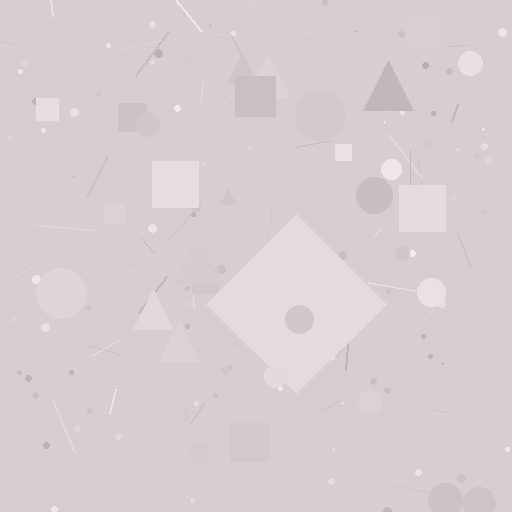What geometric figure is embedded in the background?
A diamond is embedded in the background.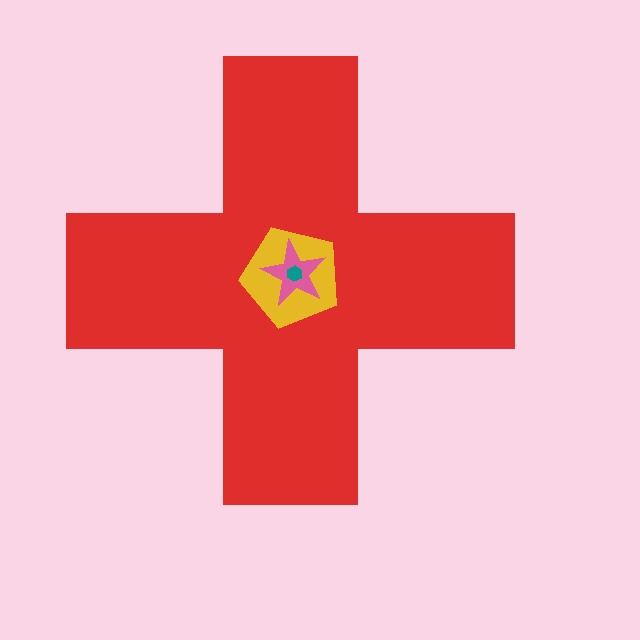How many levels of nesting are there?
4.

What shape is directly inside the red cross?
The yellow pentagon.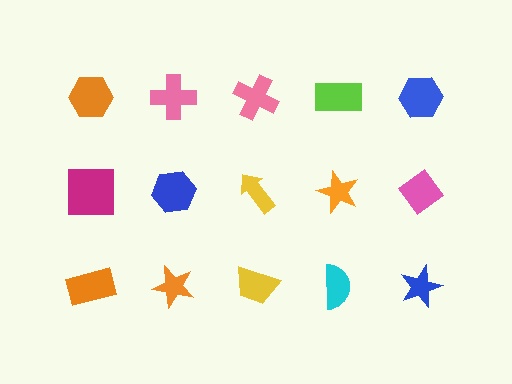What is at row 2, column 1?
A magenta square.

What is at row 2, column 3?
A yellow arrow.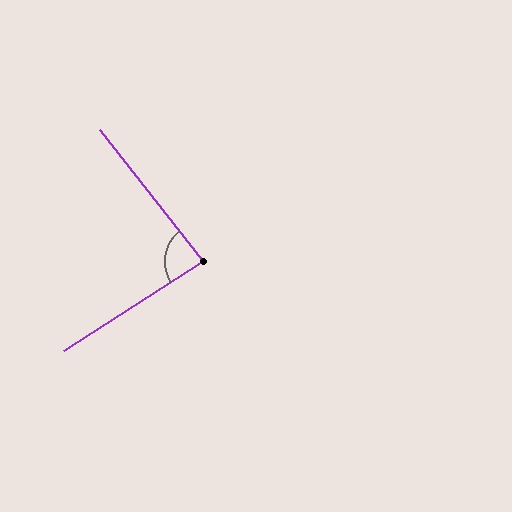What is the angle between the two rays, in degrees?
Approximately 85 degrees.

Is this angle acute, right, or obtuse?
It is acute.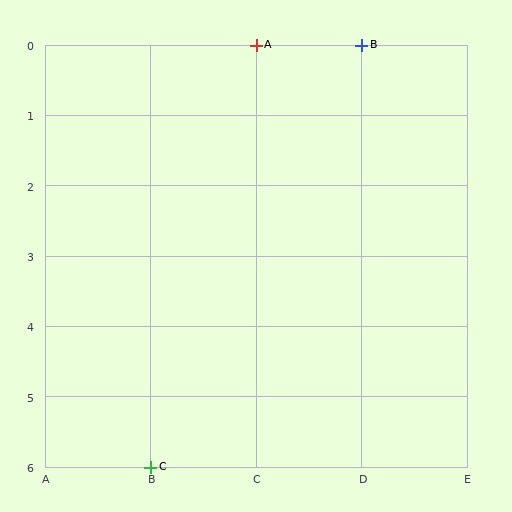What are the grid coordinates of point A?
Point A is at grid coordinates (C, 0).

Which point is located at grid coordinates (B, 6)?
Point C is at (B, 6).